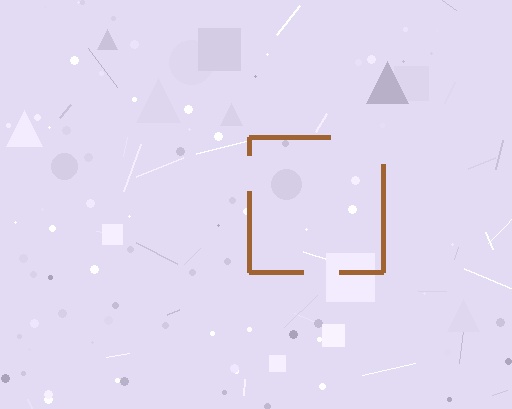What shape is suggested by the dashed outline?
The dashed outline suggests a square.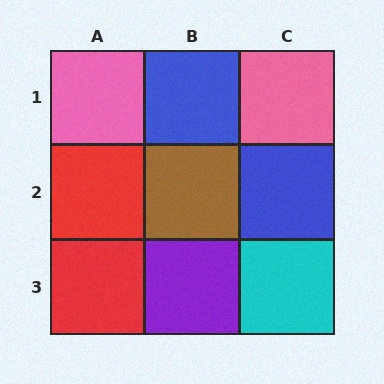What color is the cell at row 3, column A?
Red.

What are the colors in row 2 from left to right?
Red, brown, blue.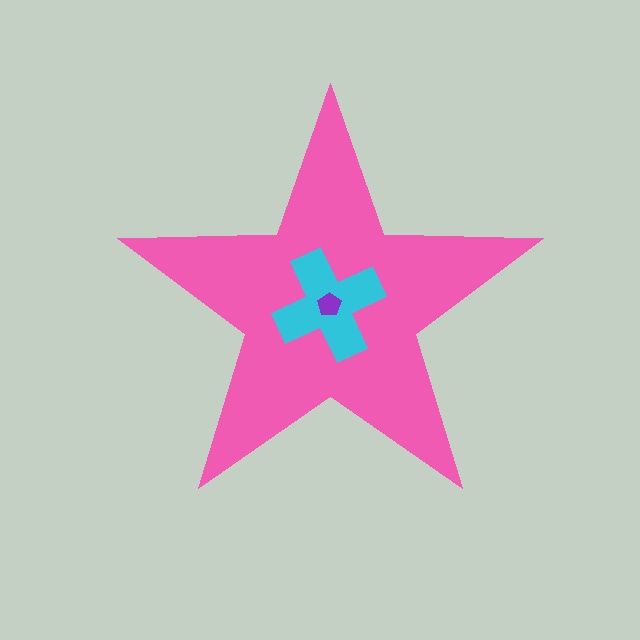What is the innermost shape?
The purple pentagon.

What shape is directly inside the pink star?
The cyan cross.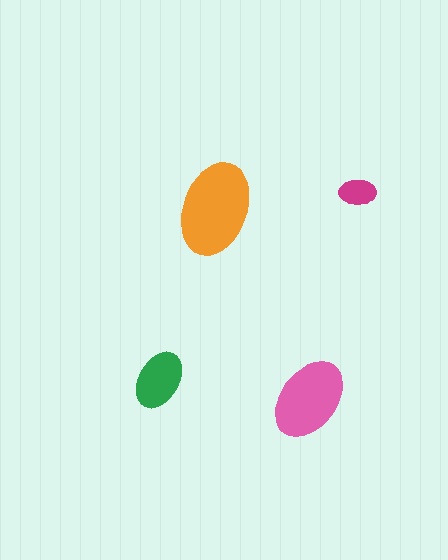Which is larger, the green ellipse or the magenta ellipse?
The green one.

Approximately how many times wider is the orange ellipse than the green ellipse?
About 1.5 times wider.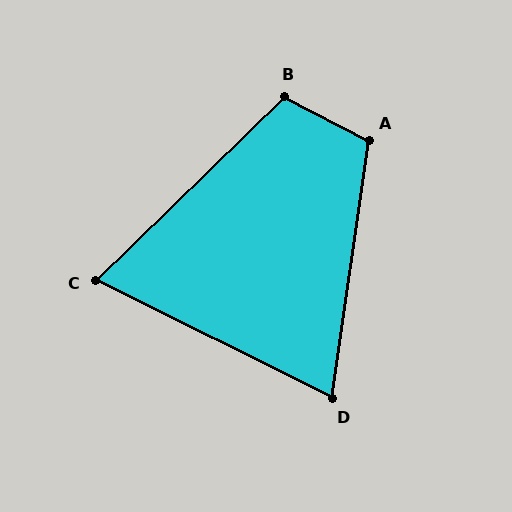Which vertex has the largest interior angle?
A, at approximately 109 degrees.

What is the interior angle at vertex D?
Approximately 72 degrees (acute).